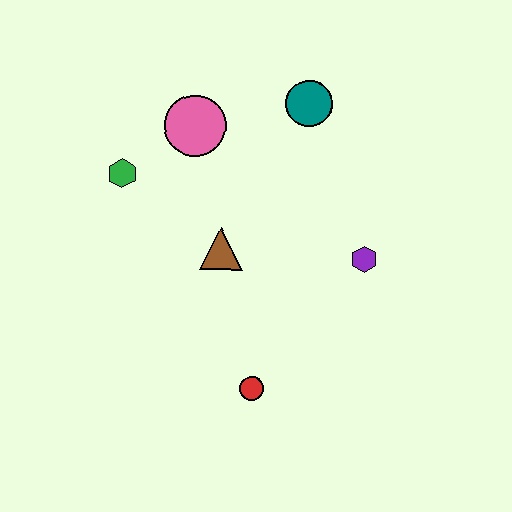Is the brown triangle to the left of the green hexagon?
No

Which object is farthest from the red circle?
The teal circle is farthest from the red circle.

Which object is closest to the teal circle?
The pink circle is closest to the teal circle.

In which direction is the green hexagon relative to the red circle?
The green hexagon is above the red circle.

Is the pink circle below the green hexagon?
No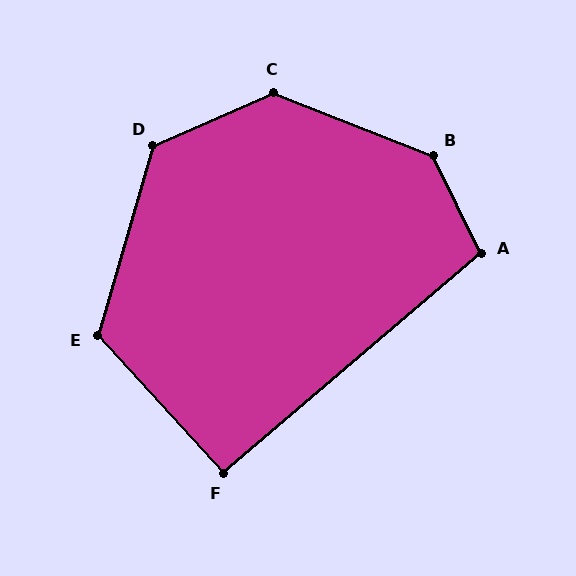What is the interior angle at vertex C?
Approximately 134 degrees (obtuse).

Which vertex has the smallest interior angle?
F, at approximately 92 degrees.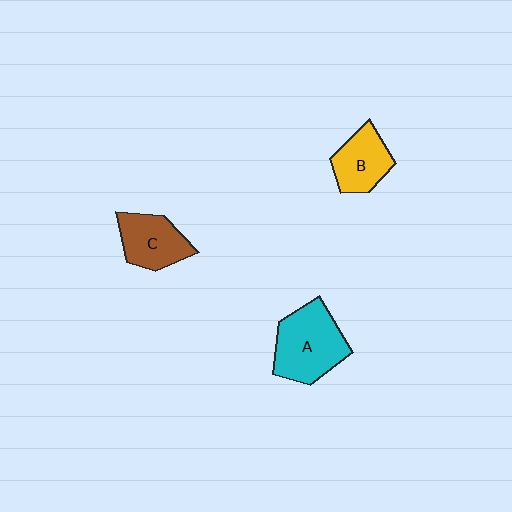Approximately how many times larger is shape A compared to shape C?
Approximately 1.4 times.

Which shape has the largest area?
Shape A (cyan).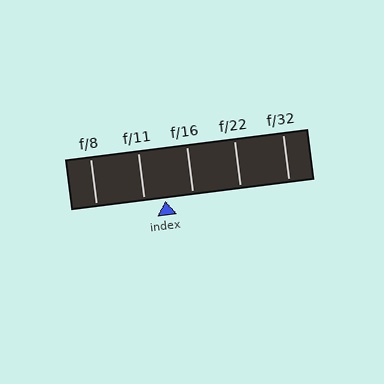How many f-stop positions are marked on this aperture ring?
There are 5 f-stop positions marked.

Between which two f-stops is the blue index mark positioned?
The index mark is between f/11 and f/16.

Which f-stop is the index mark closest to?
The index mark is closest to f/11.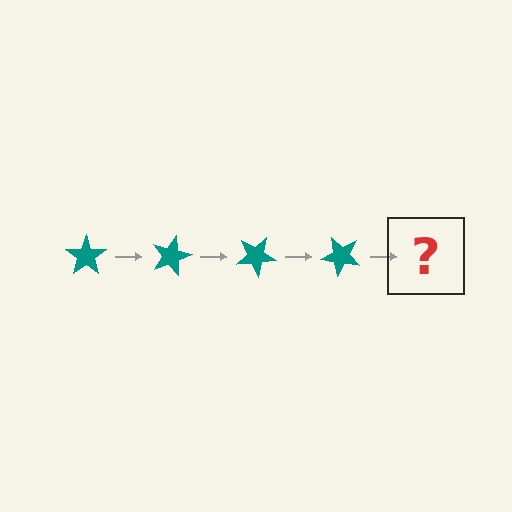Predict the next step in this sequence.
The next step is a teal star rotated 60 degrees.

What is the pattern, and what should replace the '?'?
The pattern is that the star rotates 15 degrees each step. The '?' should be a teal star rotated 60 degrees.